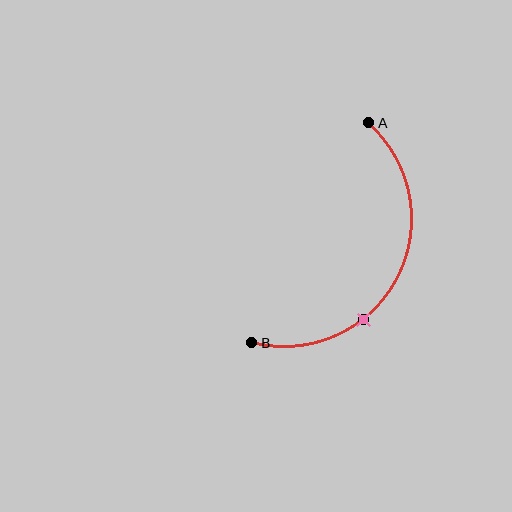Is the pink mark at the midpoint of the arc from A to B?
No. The pink mark lies on the arc but is closer to endpoint B. The arc midpoint would be at the point on the curve equidistant along the arc from both A and B.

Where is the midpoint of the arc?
The arc midpoint is the point on the curve farthest from the straight line joining A and B. It sits to the right of that line.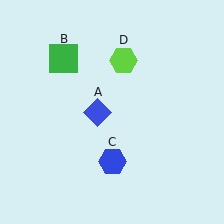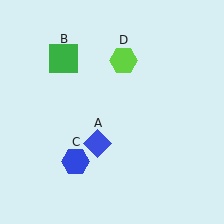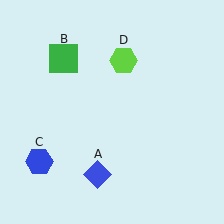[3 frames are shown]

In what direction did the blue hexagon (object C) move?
The blue hexagon (object C) moved left.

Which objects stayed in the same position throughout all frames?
Green square (object B) and lime hexagon (object D) remained stationary.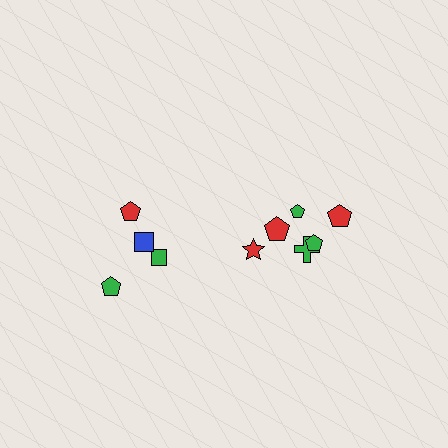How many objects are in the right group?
There are 6 objects.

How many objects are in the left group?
There are 4 objects.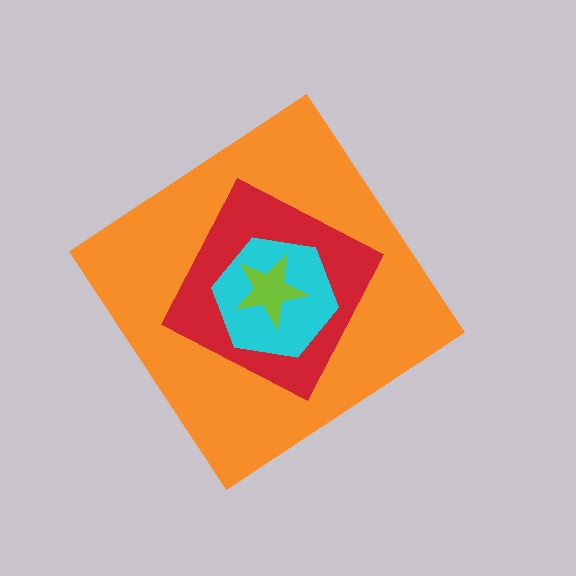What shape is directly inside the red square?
The cyan hexagon.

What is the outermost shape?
The orange diamond.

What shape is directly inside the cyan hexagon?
The lime star.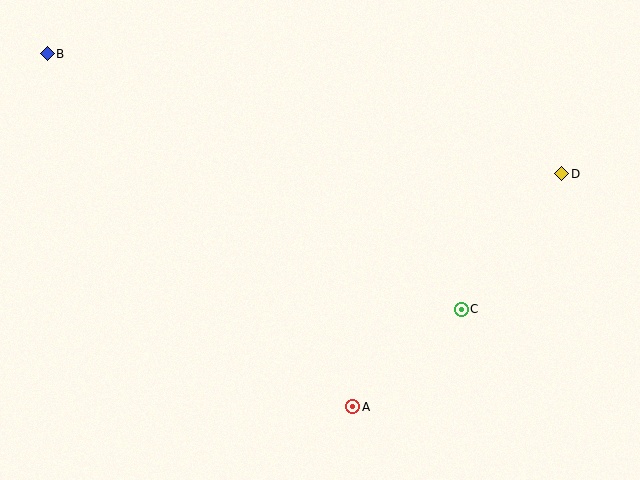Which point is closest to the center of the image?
Point C at (461, 309) is closest to the center.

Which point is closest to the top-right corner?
Point D is closest to the top-right corner.